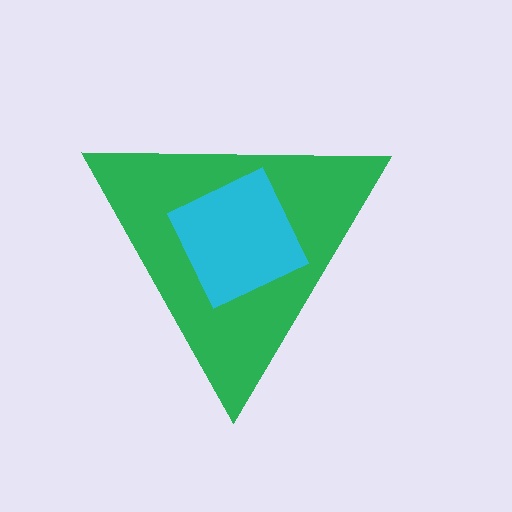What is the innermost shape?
The cyan diamond.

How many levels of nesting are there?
2.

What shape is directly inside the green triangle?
The cyan diamond.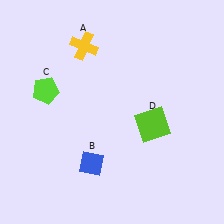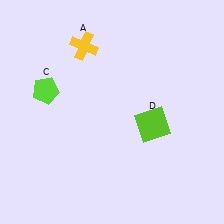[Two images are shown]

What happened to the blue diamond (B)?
The blue diamond (B) was removed in Image 2. It was in the bottom-left area of Image 1.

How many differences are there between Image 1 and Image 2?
There is 1 difference between the two images.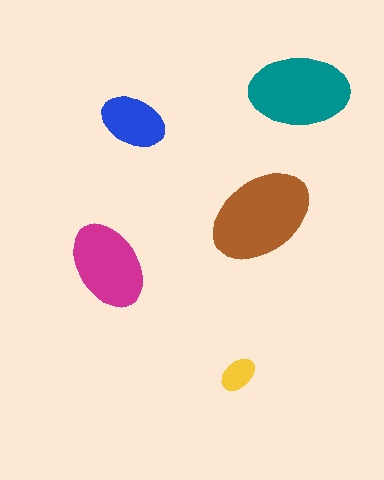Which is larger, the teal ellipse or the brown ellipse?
The brown one.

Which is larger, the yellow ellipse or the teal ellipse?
The teal one.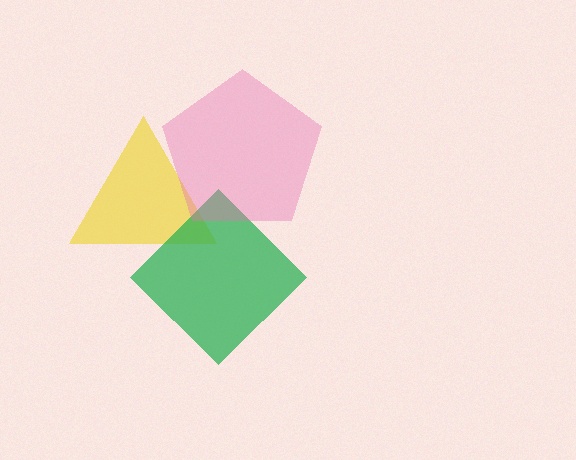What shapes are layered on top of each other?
The layered shapes are: a yellow triangle, a green diamond, a pink pentagon.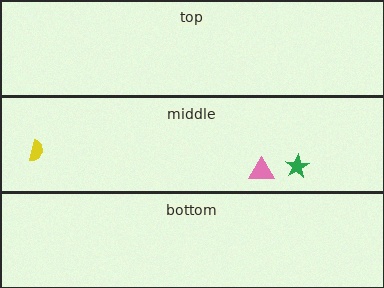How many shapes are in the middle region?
3.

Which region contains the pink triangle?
The middle region.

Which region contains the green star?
The middle region.